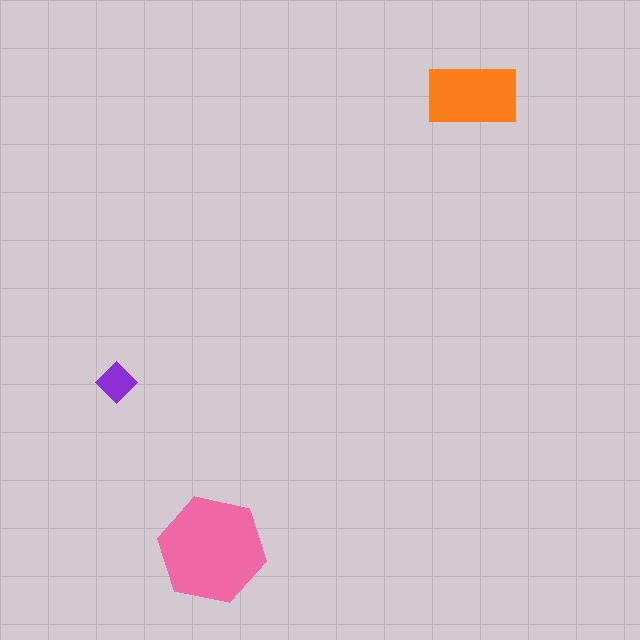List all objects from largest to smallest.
The pink hexagon, the orange rectangle, the purple diamond.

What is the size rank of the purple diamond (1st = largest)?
3rd.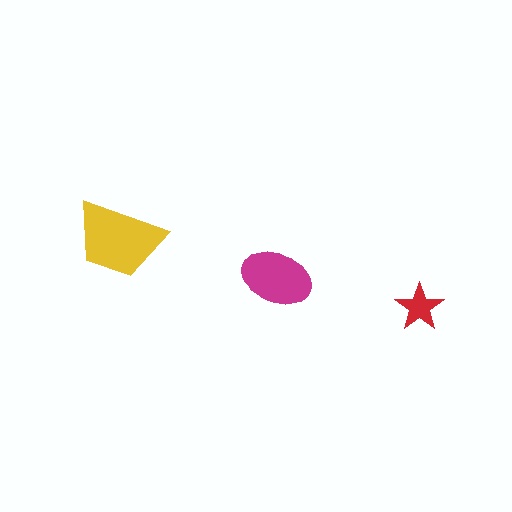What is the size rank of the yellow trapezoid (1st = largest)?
1st.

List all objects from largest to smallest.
The yellow trapezoid, the magenta ellipse, the red star.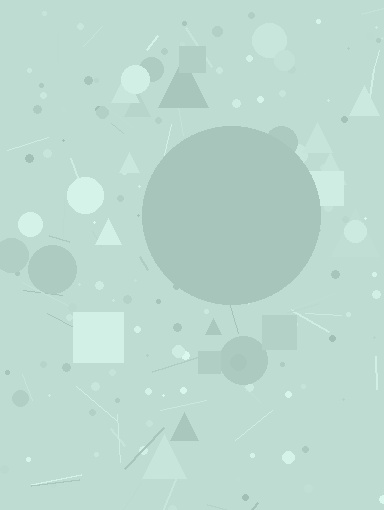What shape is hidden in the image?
A circle is hidden in the image.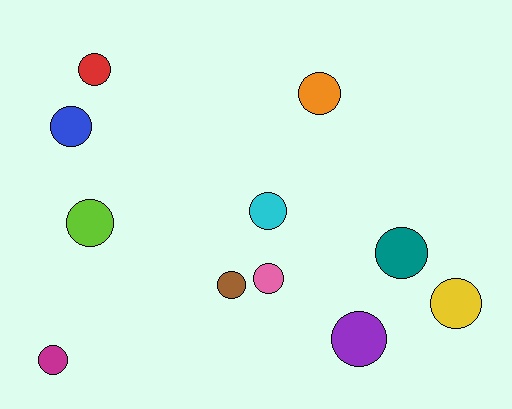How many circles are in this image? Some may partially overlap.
There are 11 circles.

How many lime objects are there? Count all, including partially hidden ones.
There is 1 lime object.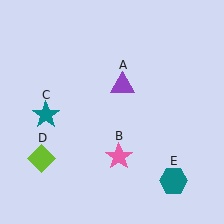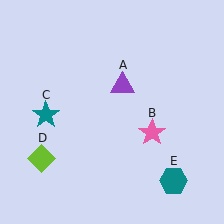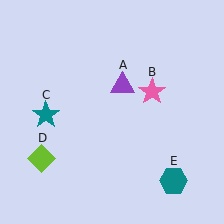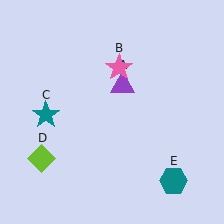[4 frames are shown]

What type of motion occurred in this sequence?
The pink star (object B) rotated counterclockwise around the center of the scene.